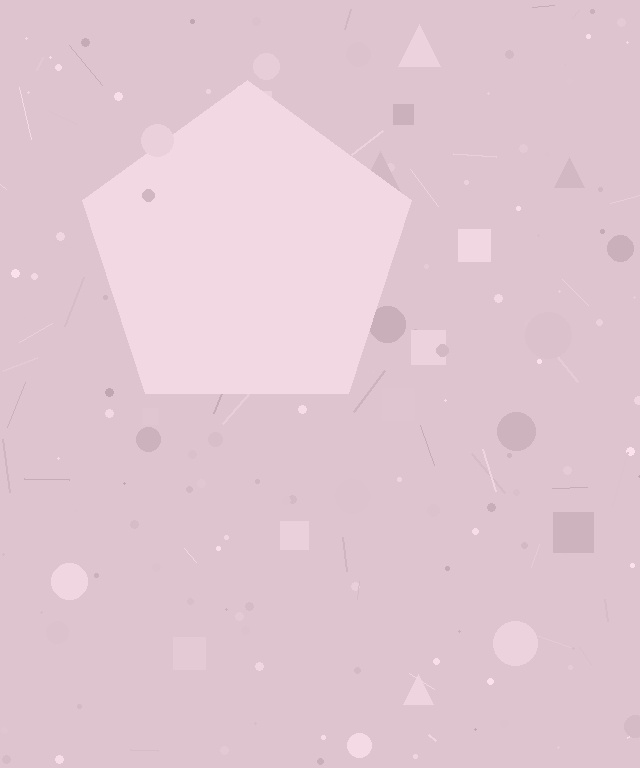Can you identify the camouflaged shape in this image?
The camouflaged shape is a pentagon.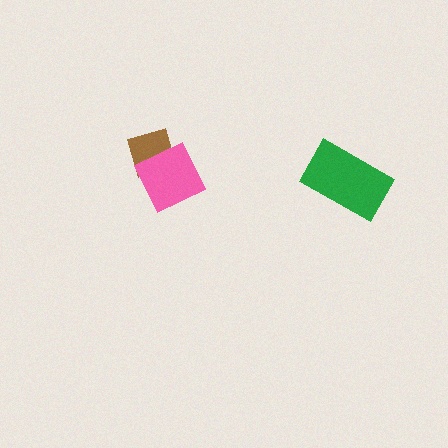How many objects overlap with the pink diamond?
1 object overlaps with the pink diamond.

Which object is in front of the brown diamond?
The pink diamond is in front of the brown diamond.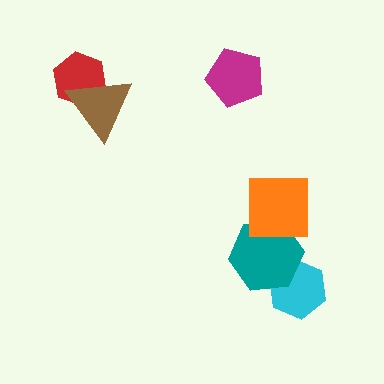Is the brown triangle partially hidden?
No, no other shape covers it.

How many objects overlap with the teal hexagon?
2 objects overlap with the teal hexagon.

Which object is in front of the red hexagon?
The brown triangle is in front of the red hexagon.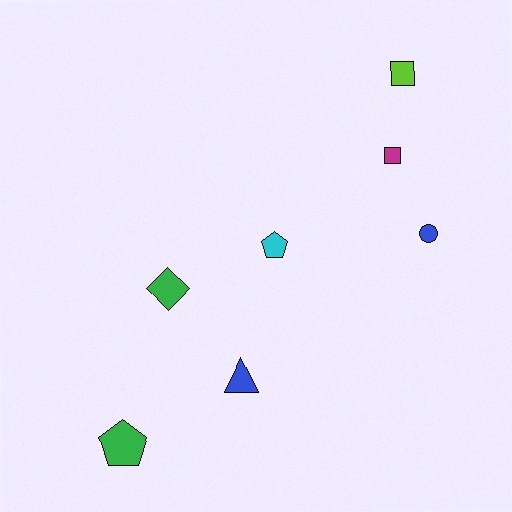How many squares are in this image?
There are 2 squares.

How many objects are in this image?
There are 7 objects.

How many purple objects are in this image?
There are no purple objects.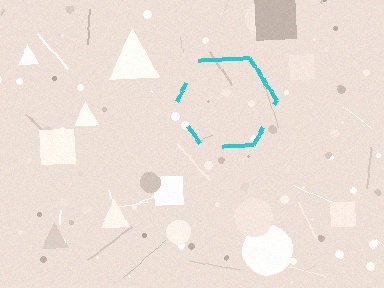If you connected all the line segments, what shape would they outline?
They would outline a hexagon.